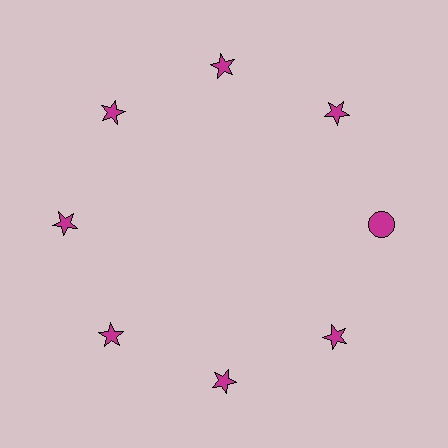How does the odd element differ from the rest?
It has a different shape: circle instead of star.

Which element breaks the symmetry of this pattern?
The magenta circle at roughly the 3 o'clock position breaks the symmetry. All other shapes are magenta stars.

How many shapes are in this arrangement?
There are 8 shapes arranged in a ring pattern.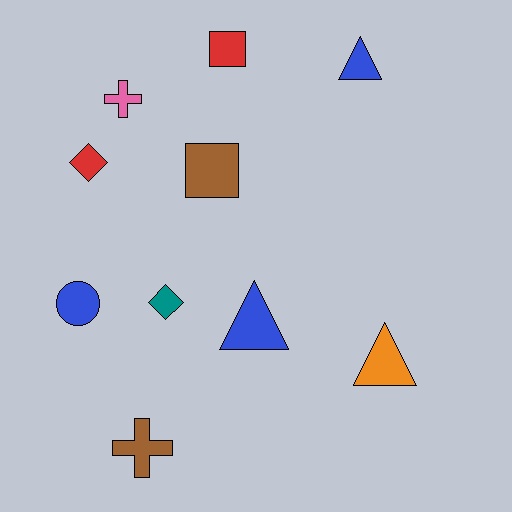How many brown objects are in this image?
There are 2 brown objects.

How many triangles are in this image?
There are 3 triangles.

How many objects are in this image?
There are 10 objects.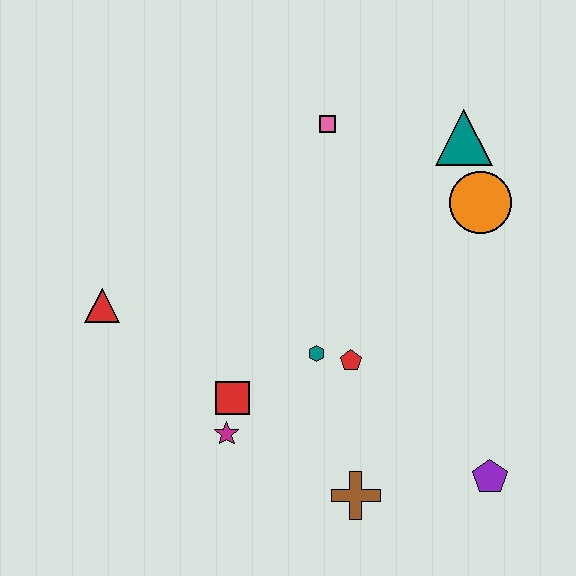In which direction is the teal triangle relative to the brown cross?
The teal triangle is above the brown cross.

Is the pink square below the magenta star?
No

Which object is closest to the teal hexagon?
The red pentagon is closest to the teal hexagon.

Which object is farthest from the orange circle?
The red triangle is farthest from the orange circle.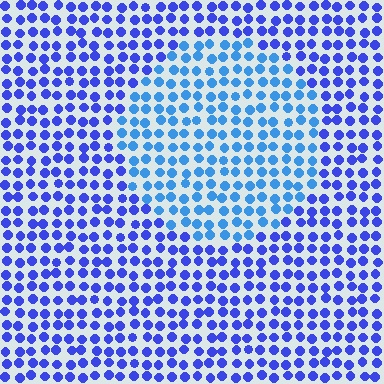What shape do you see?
I see a circle.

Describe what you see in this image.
The image is filled with small blue elements in a uniform arrangement. A circle-shaped region is visible where the elements are tinted to a slightly different hue, forming a subtle color boundary.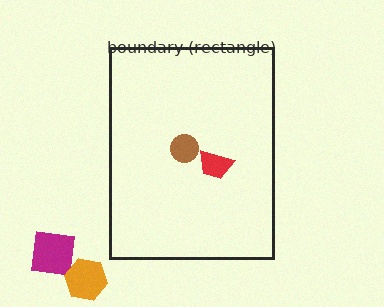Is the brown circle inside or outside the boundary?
Inside.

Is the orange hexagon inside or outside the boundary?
Outside.